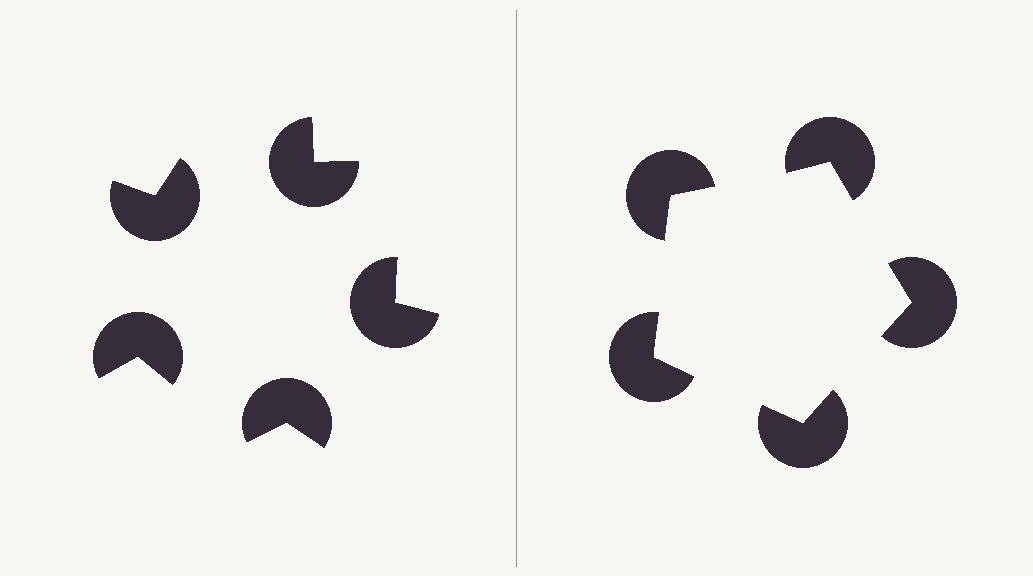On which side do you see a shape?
An illusory pentagon appears on the right side. On the left side the wedge cuts are rotated, so no coherent shape forms.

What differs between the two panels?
The pac-man discs are positioned identically on both sides; only the wedge orientations differ. On the right they align to a pentagon; on the left they are misaligned.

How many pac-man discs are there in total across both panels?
10 — 5 on each side.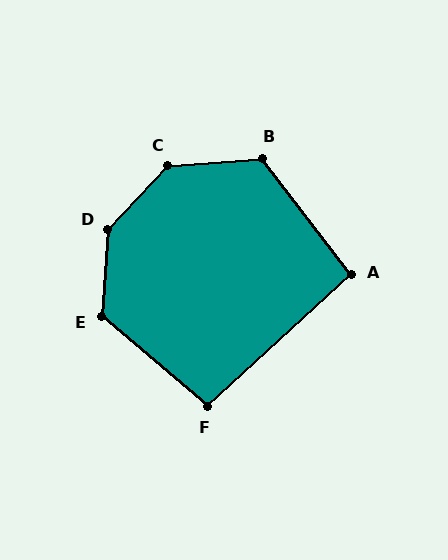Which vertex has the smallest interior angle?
A, at approximately 95 degrees.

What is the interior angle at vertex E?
Approximately 127 degrees (obtuse).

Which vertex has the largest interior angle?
D, at approximately 140 degrees.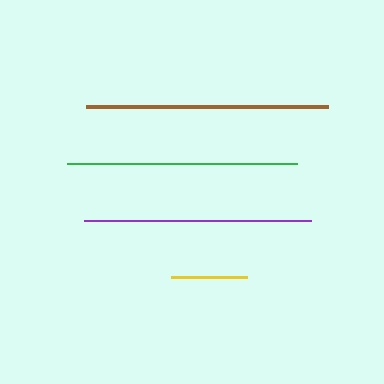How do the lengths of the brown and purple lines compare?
The brown and purple lines are approximately the same length.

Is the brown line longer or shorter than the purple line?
The brown line is longer than the purple line.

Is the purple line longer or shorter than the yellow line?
The purple line is longer than the yellow line.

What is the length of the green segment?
The green segment is approximately 230 pixels long.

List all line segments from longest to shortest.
From longest to shortest: brown, green, purple, yellow.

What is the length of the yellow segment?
The yellow segment is approximately 77 pixels long.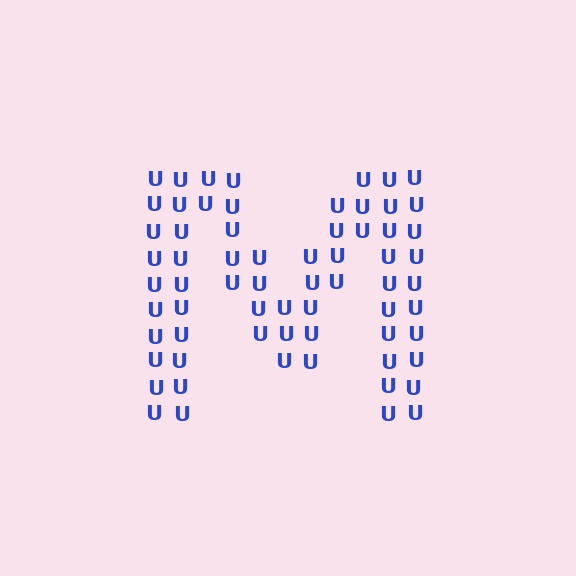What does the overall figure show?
The overall figure shows the letter M.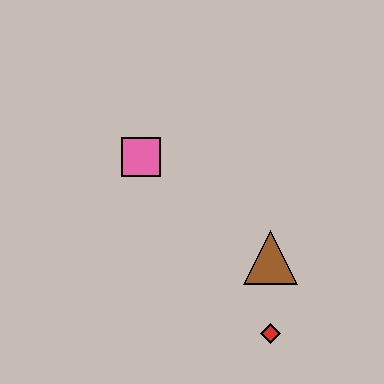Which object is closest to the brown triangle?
The red diamond is closest to the brown triangle.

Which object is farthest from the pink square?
The red diamond is farthest from the pink square.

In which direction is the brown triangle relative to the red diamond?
The brown triangle is above the red diamond.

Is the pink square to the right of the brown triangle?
No